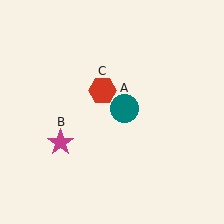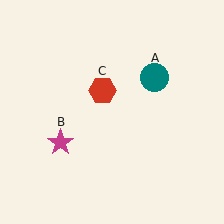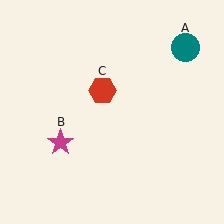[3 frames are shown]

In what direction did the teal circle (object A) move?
The teal circle (object A) moved up and to the right.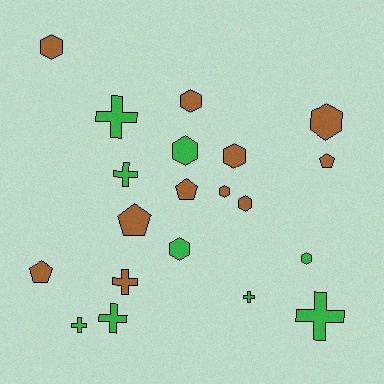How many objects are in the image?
There are 20 objects.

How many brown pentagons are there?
There are 4 brown pentagons.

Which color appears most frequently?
Brown, with 11 objects.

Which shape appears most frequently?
Hexagon, with 9 objects.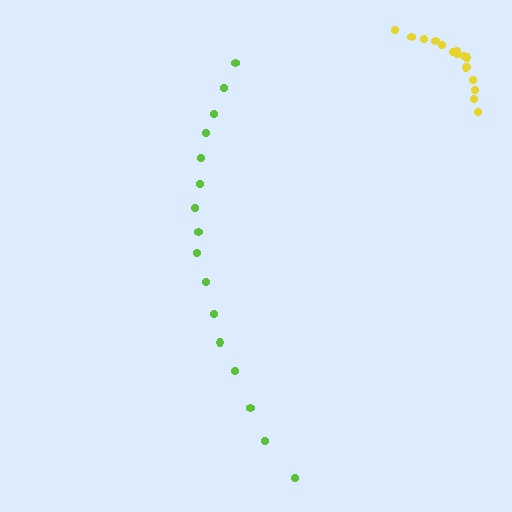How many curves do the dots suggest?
There are 2 distinct paths.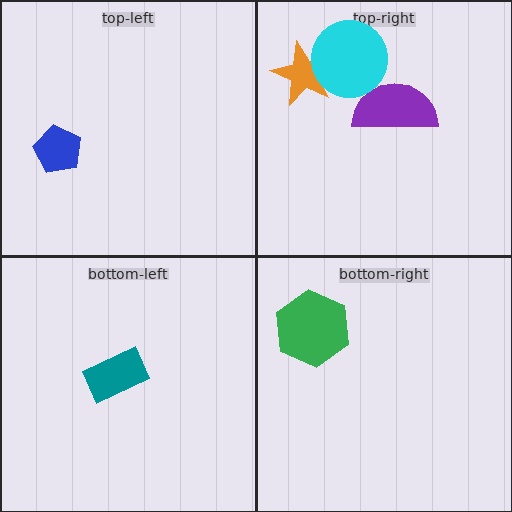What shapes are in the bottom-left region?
The teal rectangle.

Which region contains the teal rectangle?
The bottom-left region.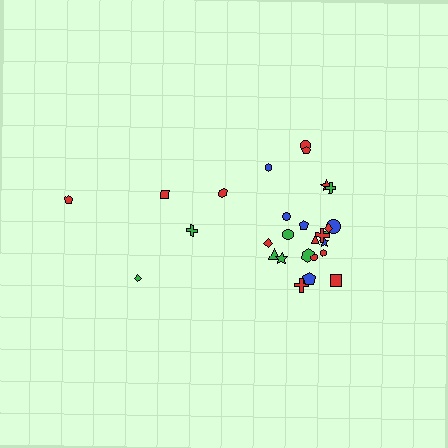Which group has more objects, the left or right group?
The right group.